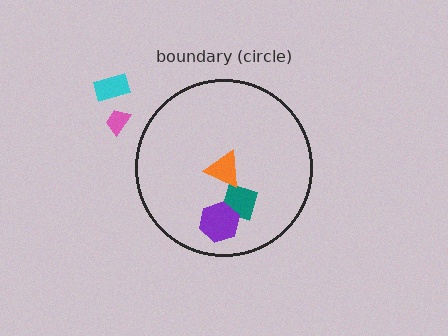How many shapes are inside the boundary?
3 inside, 2 outside.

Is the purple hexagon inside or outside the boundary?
Inside.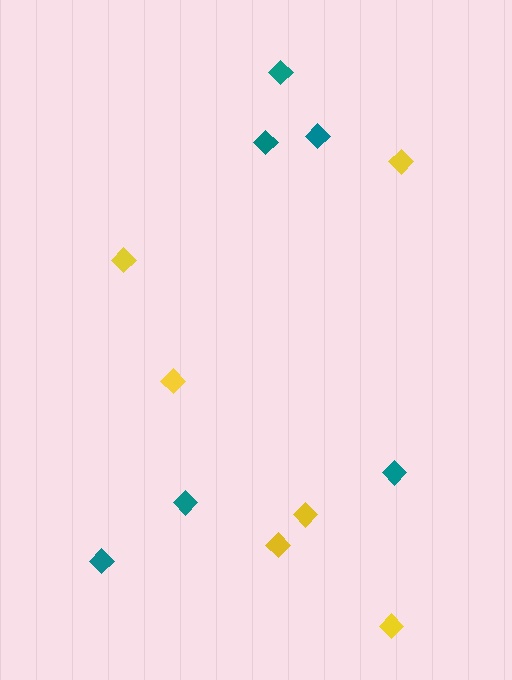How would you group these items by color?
There are 2 groups: one group of yellow diamonds (6) and one group of teal diamonds (6).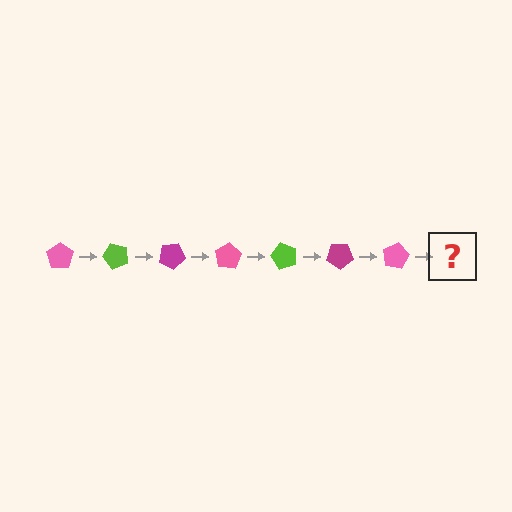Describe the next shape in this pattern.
It should be a lime pentagon, rotated 350 degrees from the start.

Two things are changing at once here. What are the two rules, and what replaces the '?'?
The two rules are that it rotates 50 degrees each step and the color cycles through pink, lime, and magenta. The '?' should be a lime pentagon, rotated 350 degrees from the start.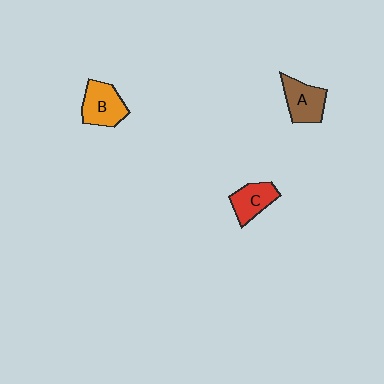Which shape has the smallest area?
Shape C (red).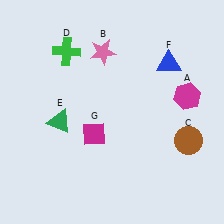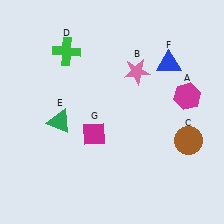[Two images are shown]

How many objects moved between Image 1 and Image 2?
1 object moved between the two images.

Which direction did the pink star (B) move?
The pink star (B) moved right.